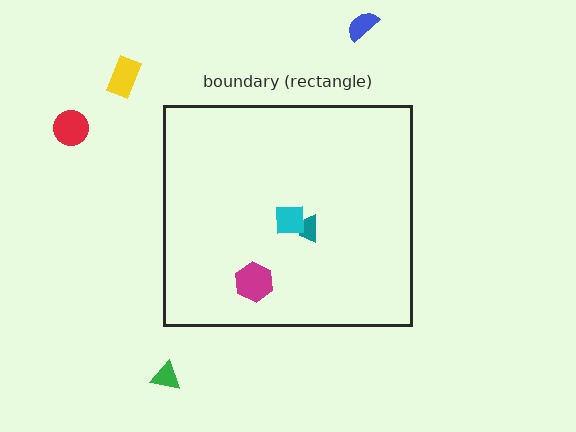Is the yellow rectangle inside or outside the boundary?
Outside.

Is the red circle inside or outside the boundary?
Outside.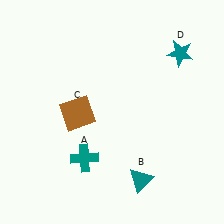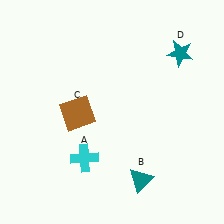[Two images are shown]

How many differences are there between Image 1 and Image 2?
There is 1 difference between the two images.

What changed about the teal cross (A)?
In Image 1, A is teal. In Image 2, it changed to cyan.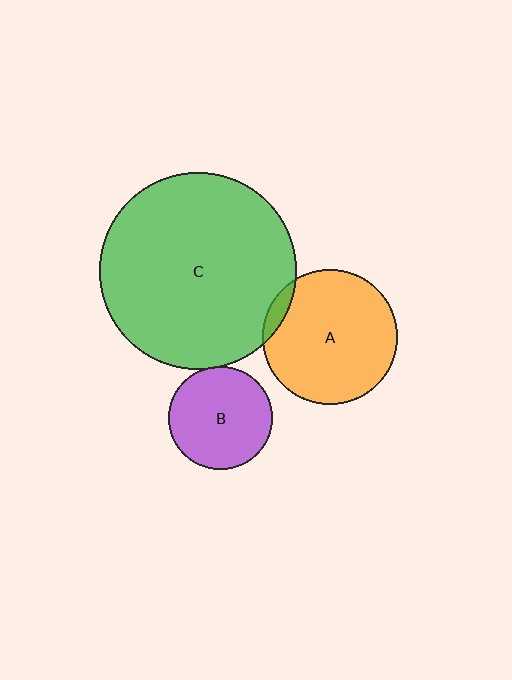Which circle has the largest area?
Circle C (green).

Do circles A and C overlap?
Yes.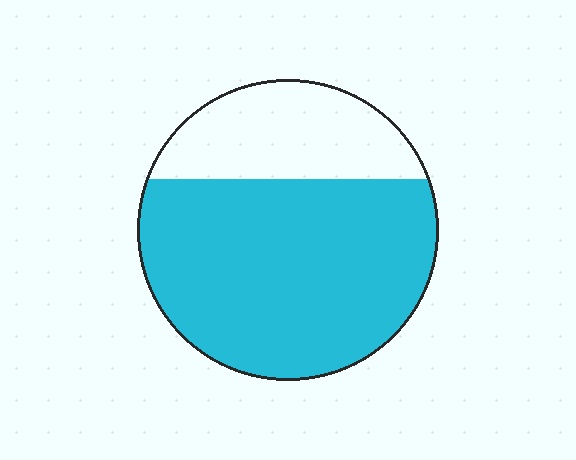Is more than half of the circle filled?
Yes.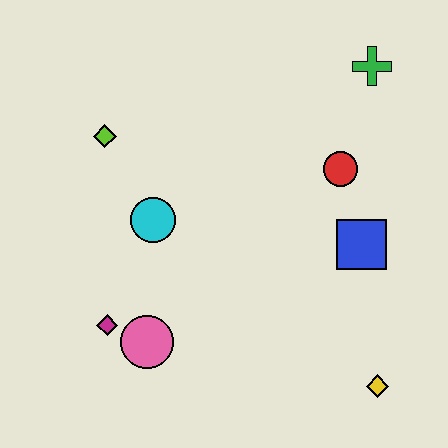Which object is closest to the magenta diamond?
The pink circle is closest to the magenta diamond.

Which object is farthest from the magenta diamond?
The green cross is farthest from the magenta diamond.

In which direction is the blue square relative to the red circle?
The blue square is below the red circle.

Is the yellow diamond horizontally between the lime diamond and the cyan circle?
No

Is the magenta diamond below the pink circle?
No